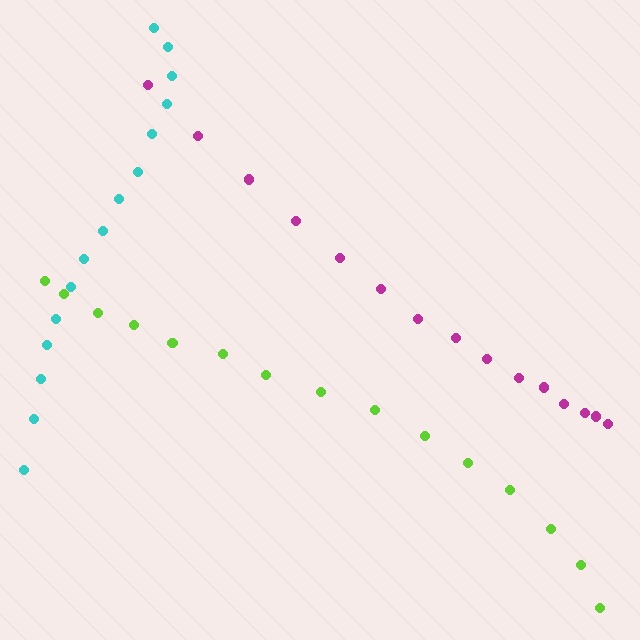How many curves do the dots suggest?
There are 3 distinct paths.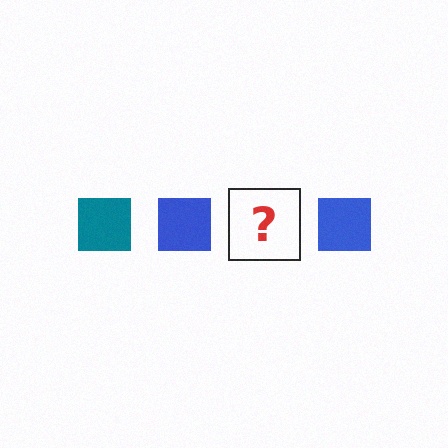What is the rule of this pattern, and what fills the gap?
The rule is that the pattern cycles through teal, blue squares. The gap should be filled with a teal square.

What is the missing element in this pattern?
The missing element is a teal square.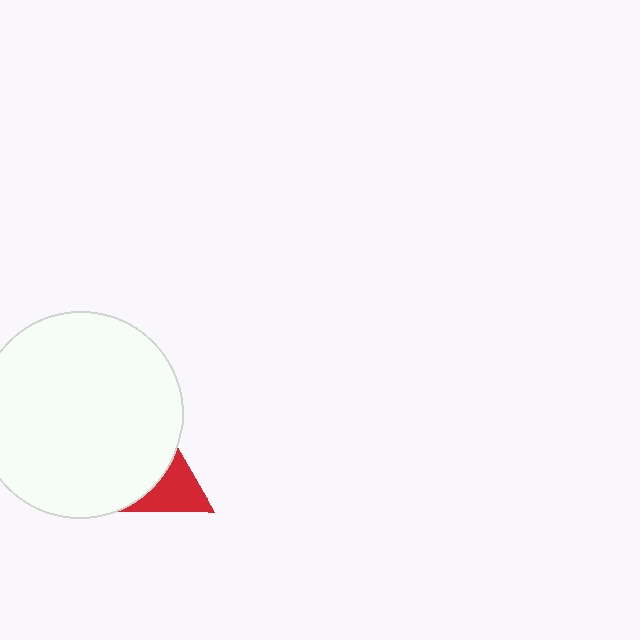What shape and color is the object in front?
The object in front is a white circle.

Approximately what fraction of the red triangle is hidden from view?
Roughly 64% of the red triangle is hidden behind the white circle.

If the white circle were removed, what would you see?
You would see the complete red triangle.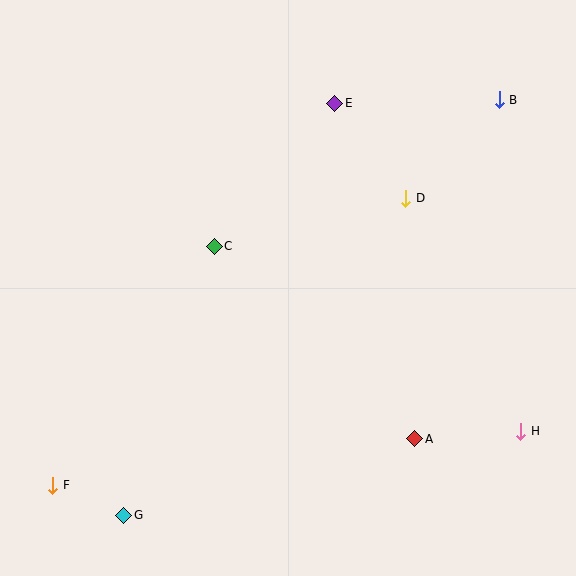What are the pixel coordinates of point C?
Point C is at (214, 246).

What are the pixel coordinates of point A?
Point A is at (415, 439).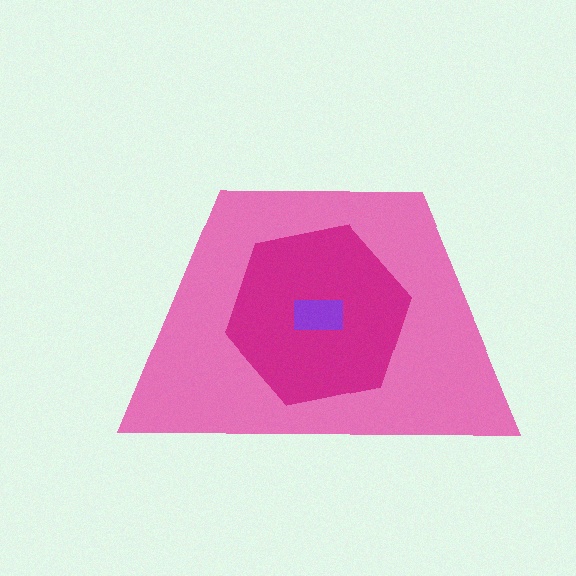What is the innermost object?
The purple rectangle.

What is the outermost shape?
The pink trapezoid.